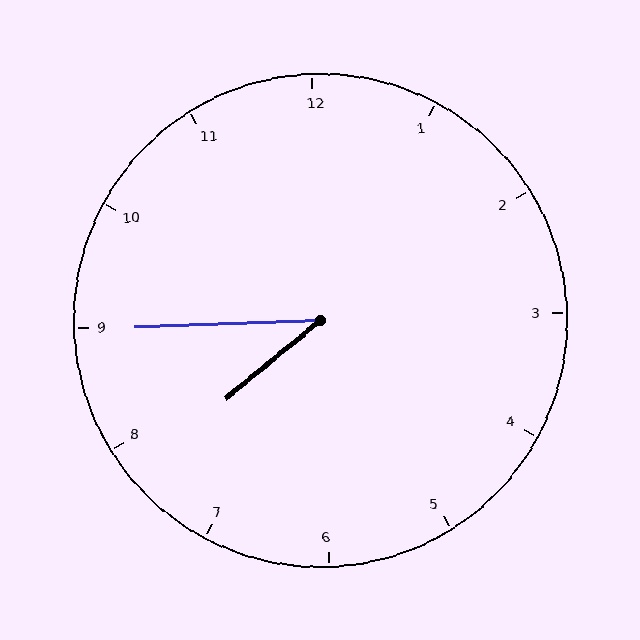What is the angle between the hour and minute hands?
Approximately 38 degrees.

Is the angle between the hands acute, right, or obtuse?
It is acute.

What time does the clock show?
7:45.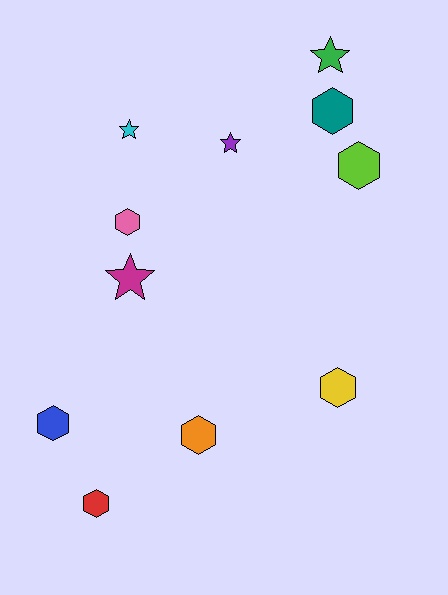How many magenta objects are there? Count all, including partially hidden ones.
There is 1 magenta object.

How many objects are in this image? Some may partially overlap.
There are 11 objects.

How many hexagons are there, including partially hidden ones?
There are 7 hexagons.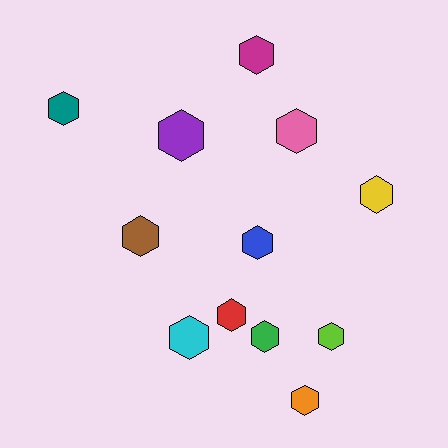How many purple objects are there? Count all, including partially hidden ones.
There is 1 purple object.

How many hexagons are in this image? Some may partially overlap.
There are 12 hexagons.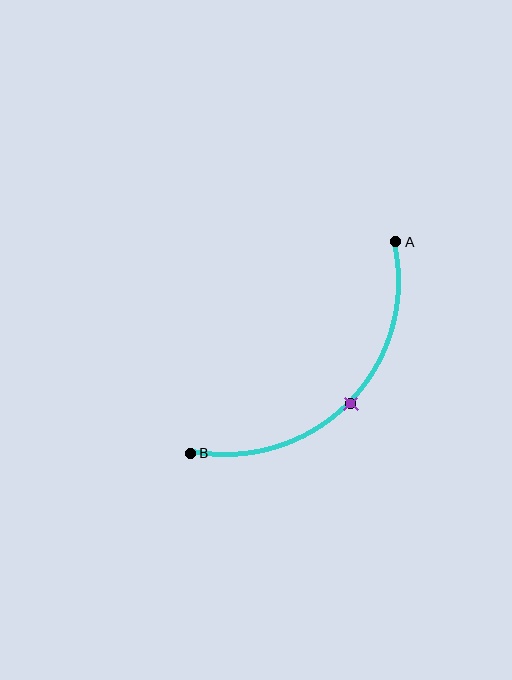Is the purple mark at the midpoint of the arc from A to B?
Yes. The purple mark lies on the arc at equal arc-length from both A and B — it is the arc midpoint.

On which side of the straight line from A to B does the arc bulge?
The arc bulges below and to the right of the straight line connecting A and B.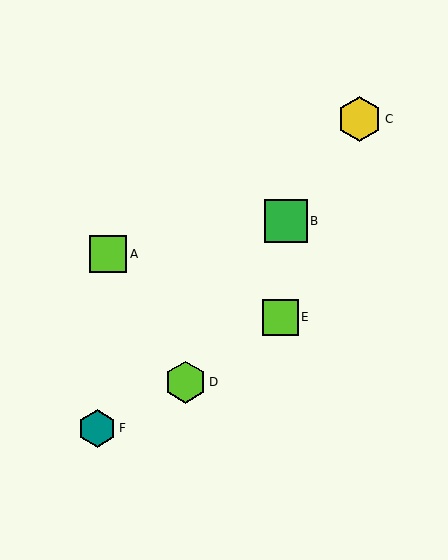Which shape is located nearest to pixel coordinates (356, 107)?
The yellow hexagon (labeled C) at (360, 119) is nearest to that location.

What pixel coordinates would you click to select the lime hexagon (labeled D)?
Click at (186, 382) to select the lime hexagon D.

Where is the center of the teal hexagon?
The center of the teal hexagon is at (97, 428).